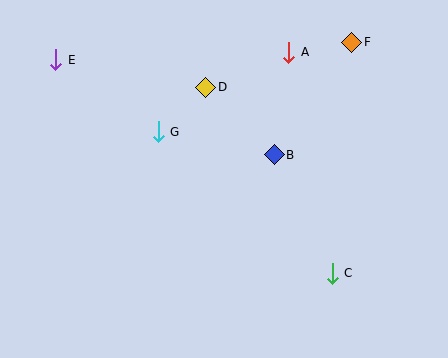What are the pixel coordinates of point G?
Point G is at (158, 132).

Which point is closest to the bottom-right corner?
Point C is closest to the bottom-right corner.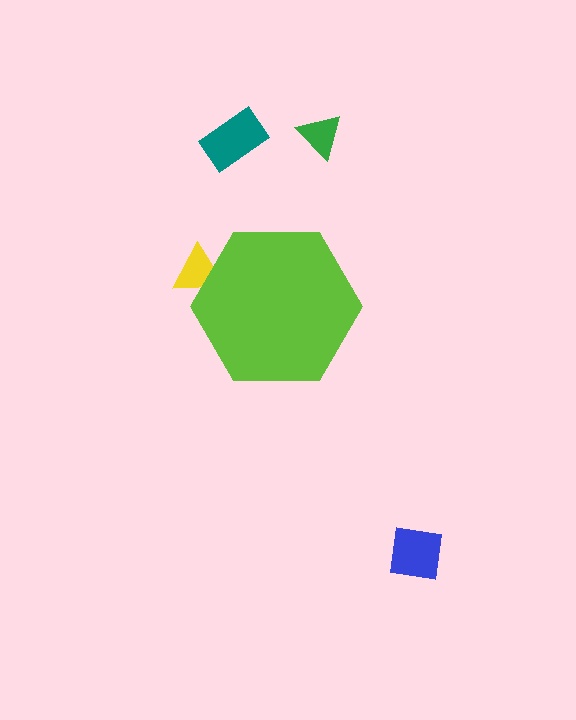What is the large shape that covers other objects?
A lime hexagon.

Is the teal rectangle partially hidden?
No, the teal rectangle is fully visible.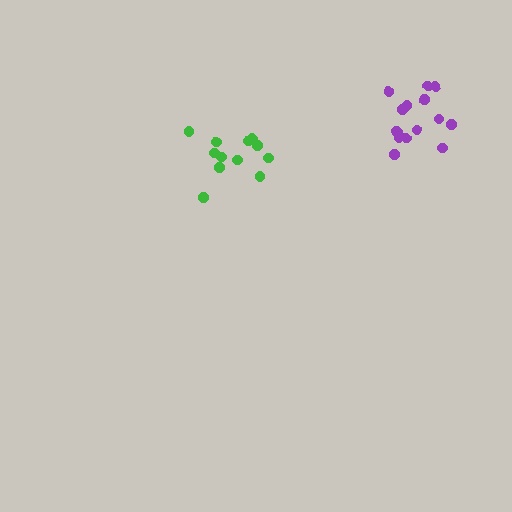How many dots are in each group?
Group 1: 12 dots, Group 2: 15 dots (27 total).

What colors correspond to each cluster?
The clusters are colored: green, purple.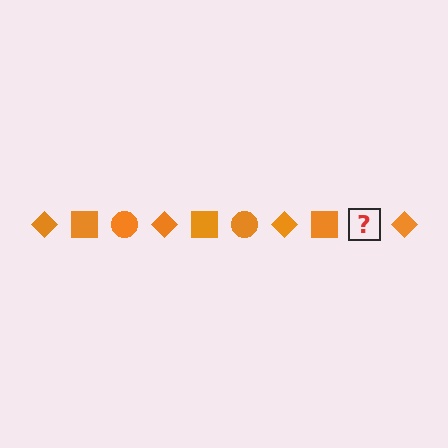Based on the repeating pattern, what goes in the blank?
The blank should be an orange circle.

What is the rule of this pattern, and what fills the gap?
The rule is that the pattern cycles through diamond, square, circle shapes in orange. The gap should be filled with an orange circle.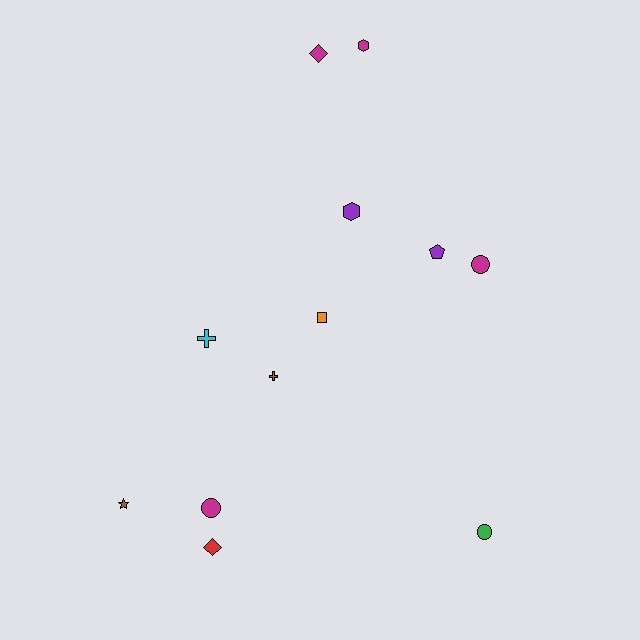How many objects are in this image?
There are 12 objects.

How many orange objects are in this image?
There is 1 orange object.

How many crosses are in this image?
There are 2 crosses.